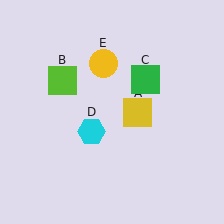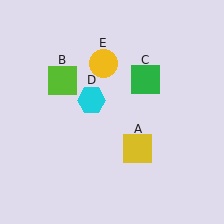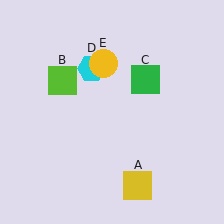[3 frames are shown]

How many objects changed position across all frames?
2 objects changed position: yellow square (object A), cyan hexagon (object D).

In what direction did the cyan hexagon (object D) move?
The cyan hexagon (object D) moved up.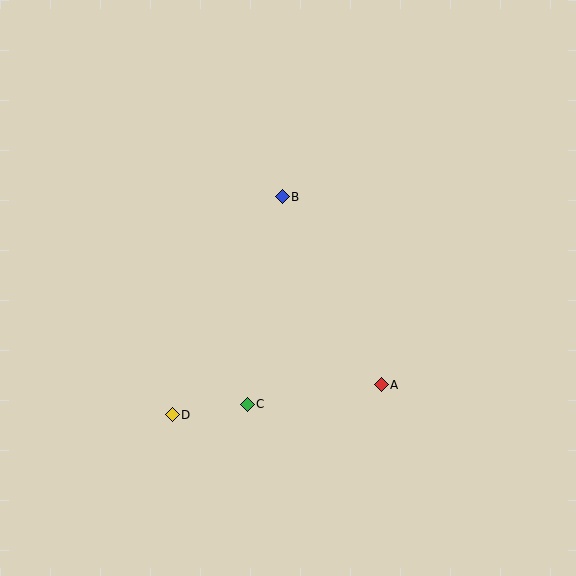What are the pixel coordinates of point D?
Point D is at (172, 415).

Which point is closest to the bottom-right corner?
Point A is closest to the bottom-right corner.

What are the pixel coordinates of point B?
Point B is at (282, 197).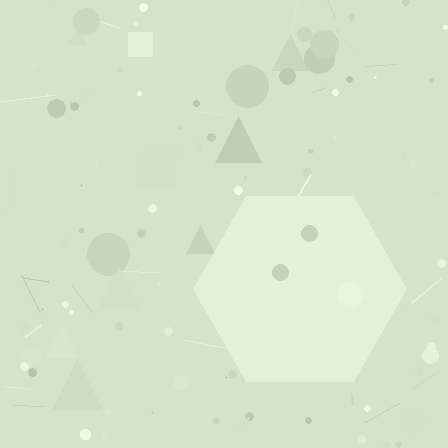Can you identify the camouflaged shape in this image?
The camouflaged shape is a hexagon.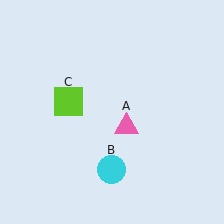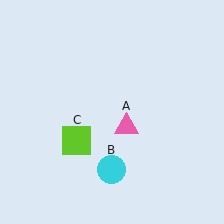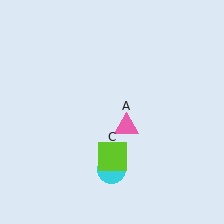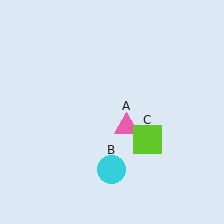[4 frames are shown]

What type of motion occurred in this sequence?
The lime square (object C) rotated counterclockwise around the center of the scene.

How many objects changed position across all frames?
1 object changed position: lime square (object C).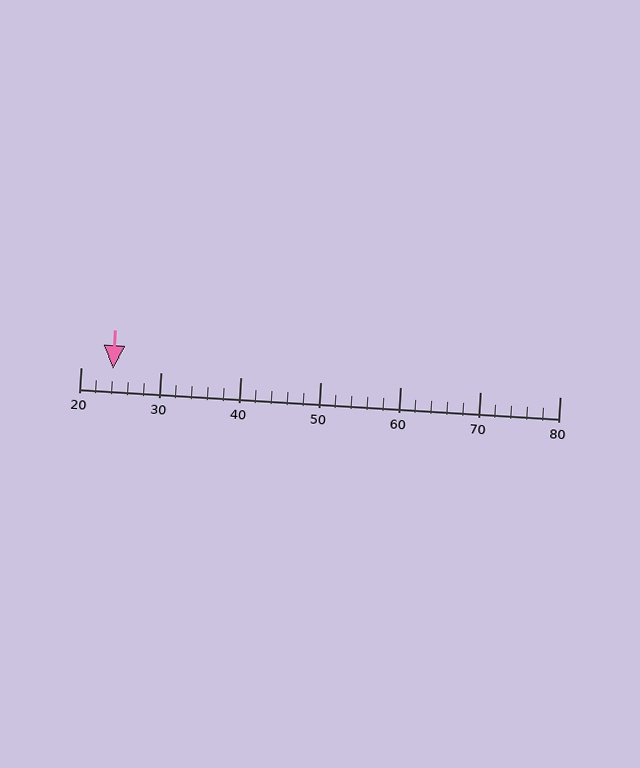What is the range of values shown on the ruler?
The ruler shows values from 20 to 80.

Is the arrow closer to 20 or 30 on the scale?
The arrow is closer to 20.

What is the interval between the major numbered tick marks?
The major tick marks are spaced 10 units apart.